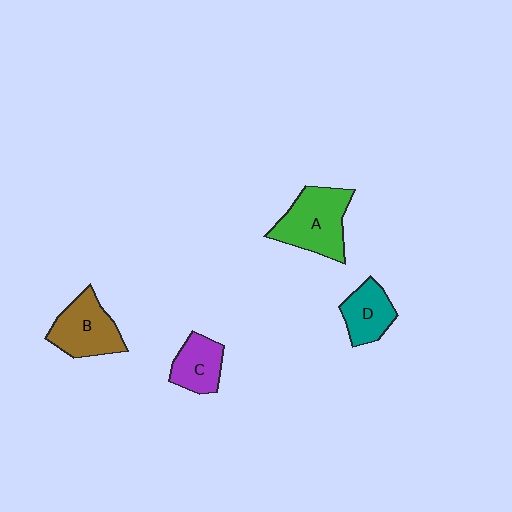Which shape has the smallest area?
Shape C (purple).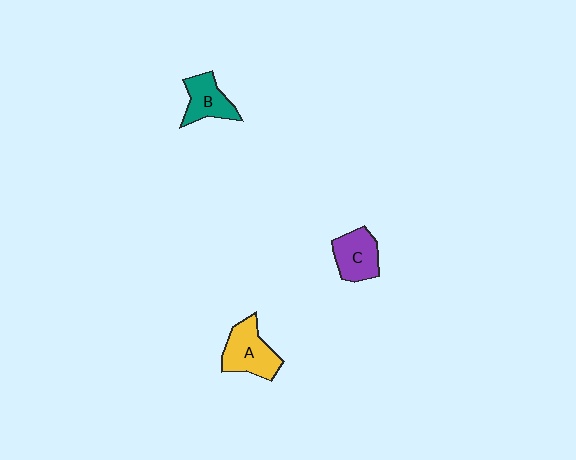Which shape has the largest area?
Shape A (yellow).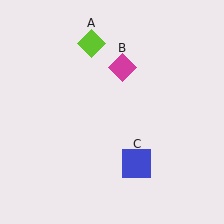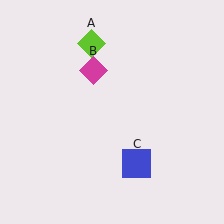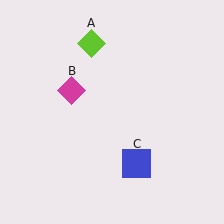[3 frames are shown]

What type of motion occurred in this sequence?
The magenta diamond (object B) rotated counterclockwise around the center of the scene.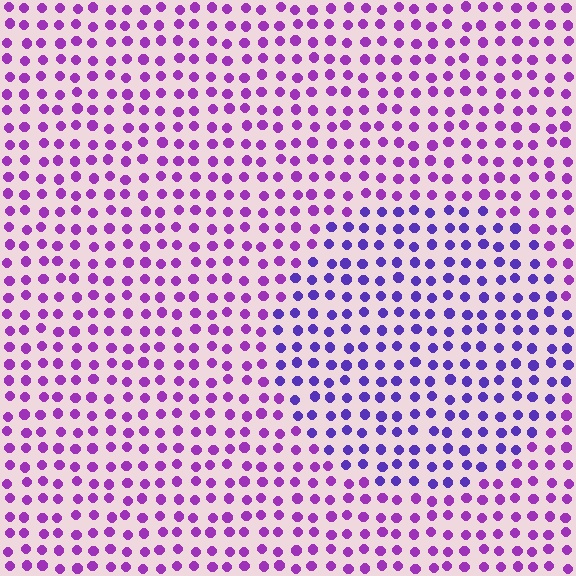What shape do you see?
I see a circle.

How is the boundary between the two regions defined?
The boundary is defined purely by a slight shift in hue (about 31 degrees). Spacing, size, and orientation are identical on both sides.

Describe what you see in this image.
The image is filled with small purple elements in a uniform arrangement. A circle-shaped region is visible where the elements are tinted to a slightly different hue, forming a subtle color boundary.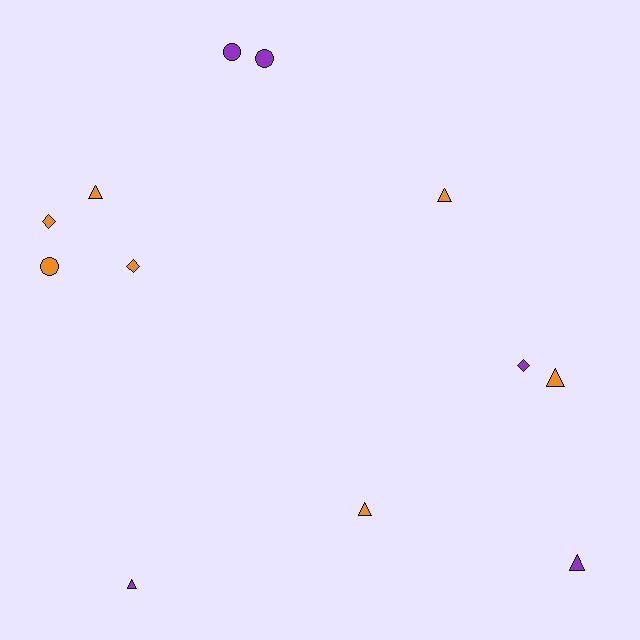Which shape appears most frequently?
Triangle, with 6 objects.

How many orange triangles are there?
There are 4 orange triangles.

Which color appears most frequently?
Orange, with 7 objects.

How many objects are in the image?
There are 12 objects.